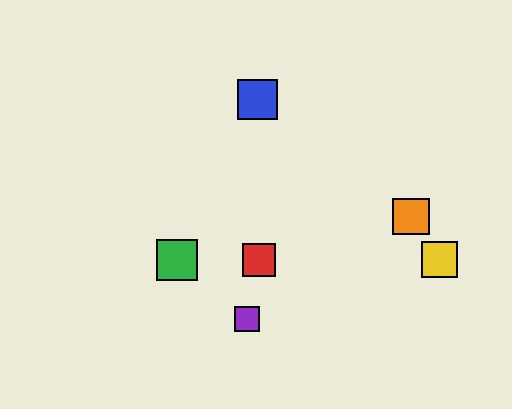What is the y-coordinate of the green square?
The green square is at y≈260.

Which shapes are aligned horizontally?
The red square, the green square, the yellow square are aligned horizontally.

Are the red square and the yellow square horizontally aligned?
Yes, both are at y≈260.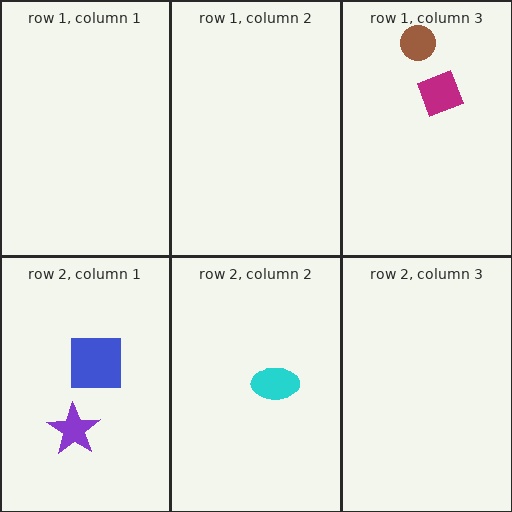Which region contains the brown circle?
The row 1, column 3 region.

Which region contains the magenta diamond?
The row 1, column 3 region.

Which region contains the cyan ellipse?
The row 2, column 2 region.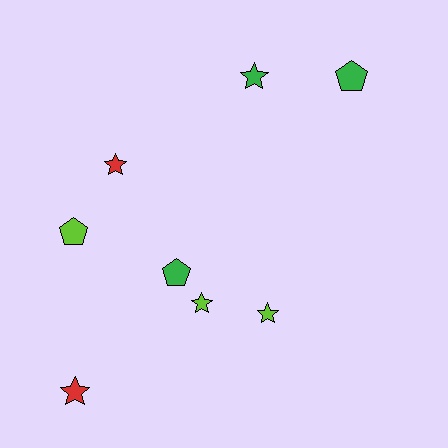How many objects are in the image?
There are 8 objects.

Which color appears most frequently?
Lime, with 3 objects.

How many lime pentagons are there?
There is 1 lime pentagon.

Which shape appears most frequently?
Star, with 5 objects.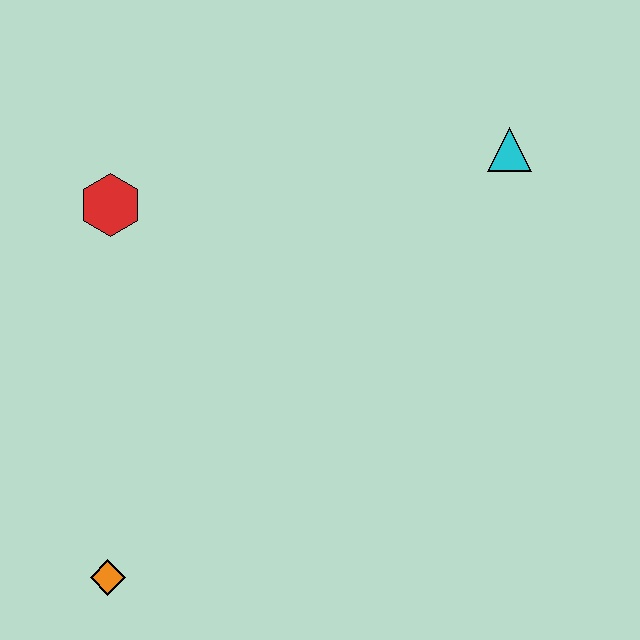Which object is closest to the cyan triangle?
The red hexagon is closest to the cyan triangle.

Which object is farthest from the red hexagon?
The cyan triangle is farthest from the red hexagon.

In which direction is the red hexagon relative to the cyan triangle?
The red hexagon is to the left of the cyan triangle.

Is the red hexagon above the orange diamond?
Yes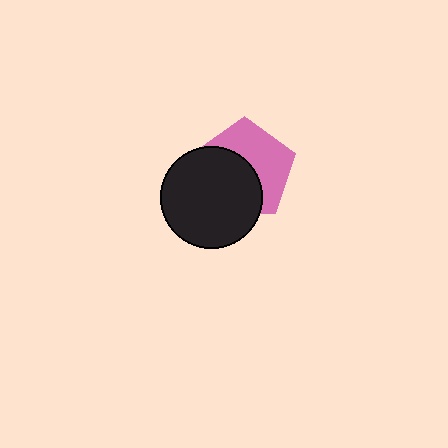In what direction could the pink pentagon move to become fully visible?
The pink pentagon could move toward the upper-right. That would shift it out from behind the black circle entirely.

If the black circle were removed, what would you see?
You would see the complete pink pentagon.